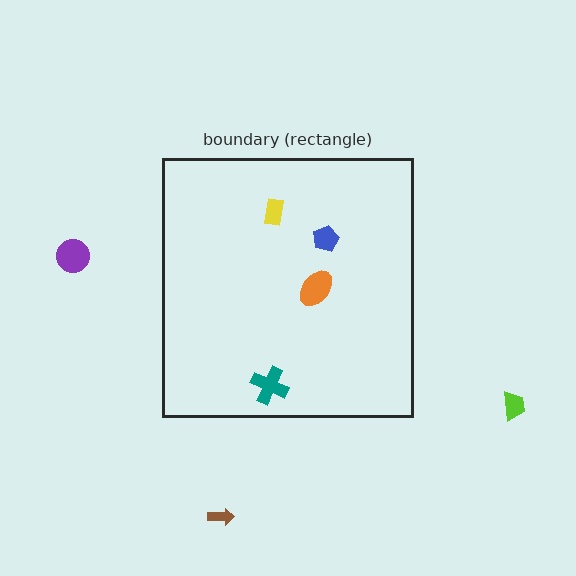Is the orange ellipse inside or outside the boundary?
Inside.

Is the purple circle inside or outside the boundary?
Outside.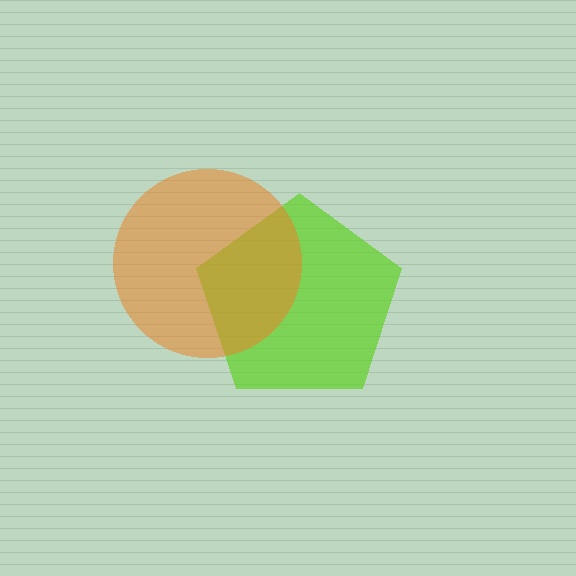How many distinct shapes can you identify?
There are 2 distinct shapes: a lime pentagon, an orange circle.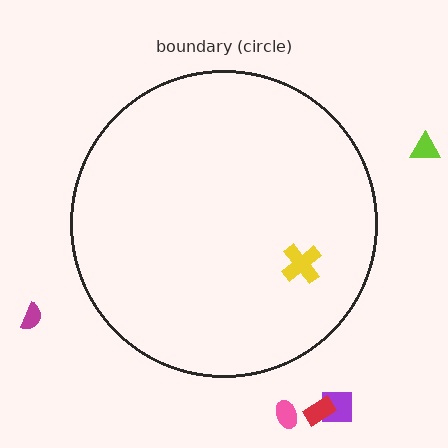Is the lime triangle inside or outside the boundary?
Outside.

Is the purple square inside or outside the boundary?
Outside.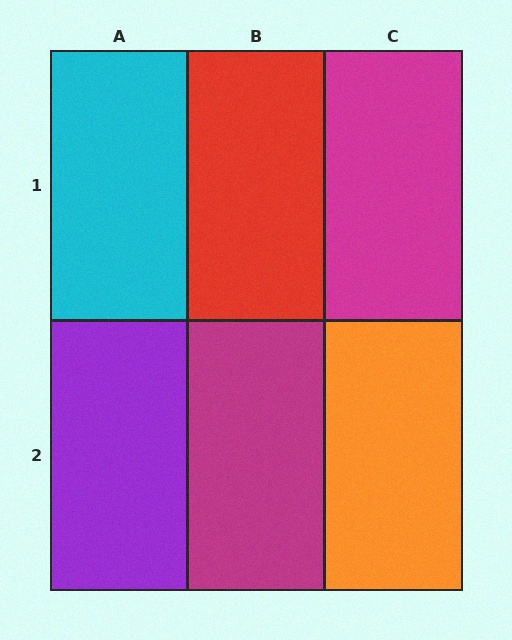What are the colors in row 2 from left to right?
Purple, magenta, orange.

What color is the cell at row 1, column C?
Magenta.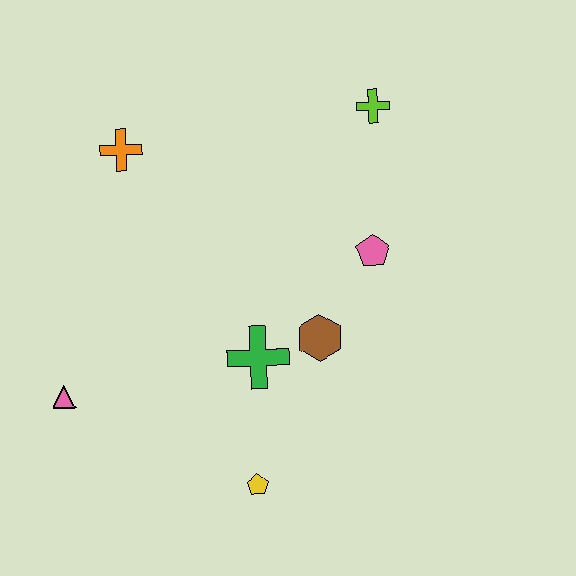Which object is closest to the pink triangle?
The green cross is closest to the pink triangle.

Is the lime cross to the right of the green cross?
Yes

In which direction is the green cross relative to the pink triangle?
The green cross is to the right of the pink triangle.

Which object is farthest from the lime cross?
The pink triangle is farthest from the lime cross.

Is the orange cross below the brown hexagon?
No